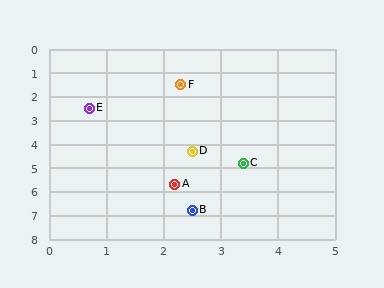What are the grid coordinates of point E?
Point E is at approximately (0.7, 2.5).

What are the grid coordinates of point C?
Point C is at approximately (3.4, 4.8).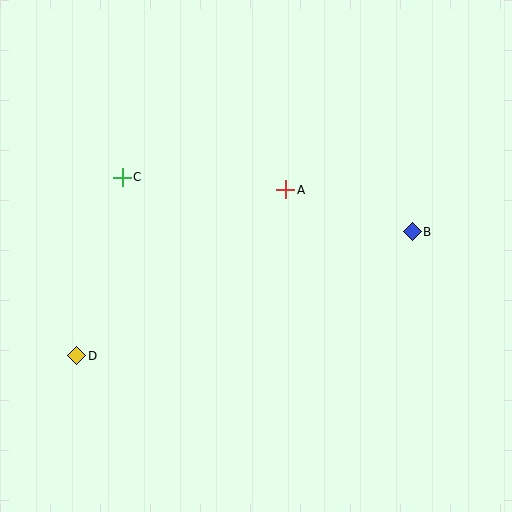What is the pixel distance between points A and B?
The distance between A and B is 133 pixels.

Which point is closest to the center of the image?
Point A at (286, 190) is closest to the center.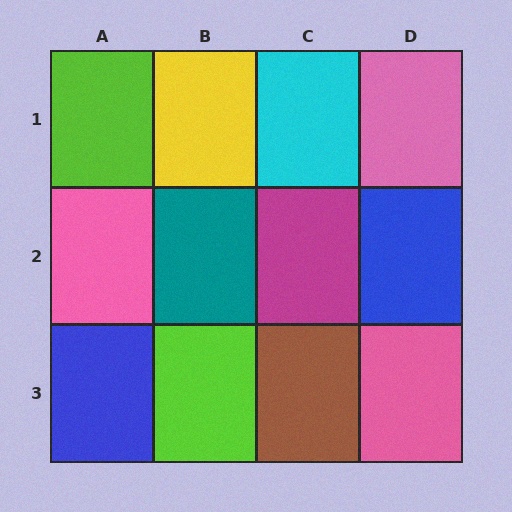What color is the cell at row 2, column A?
Pink.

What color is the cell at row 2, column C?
Magenta.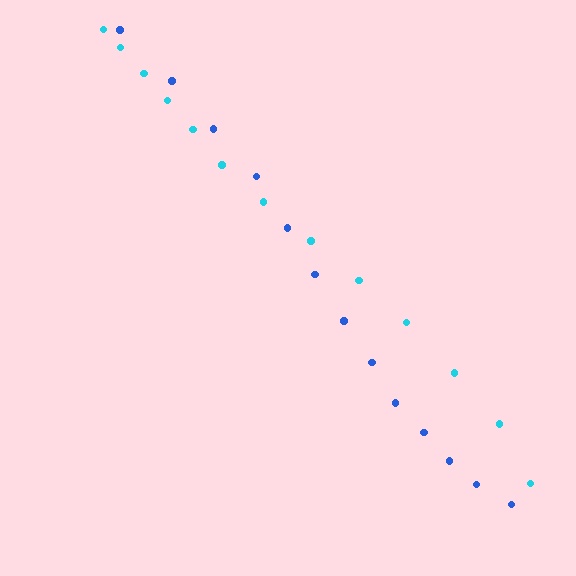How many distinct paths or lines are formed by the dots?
There are 2 distinct paths.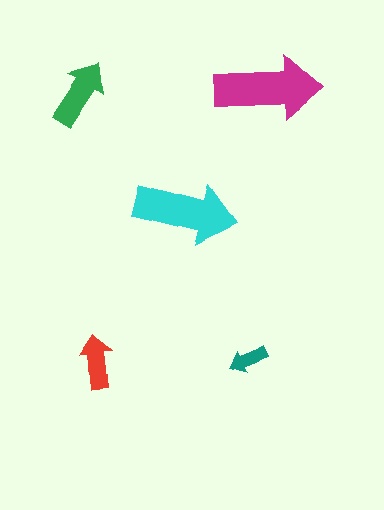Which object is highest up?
The green arrow is topmost.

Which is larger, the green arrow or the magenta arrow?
The magenta one.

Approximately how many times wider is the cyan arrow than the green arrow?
About 1.5 times wider.